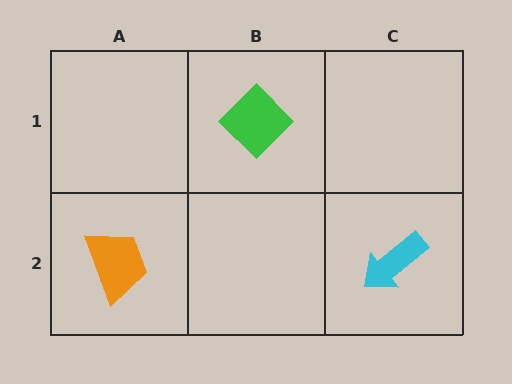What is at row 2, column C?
A cyan arrow.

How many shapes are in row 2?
2 shapes.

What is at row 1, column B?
A green diamond.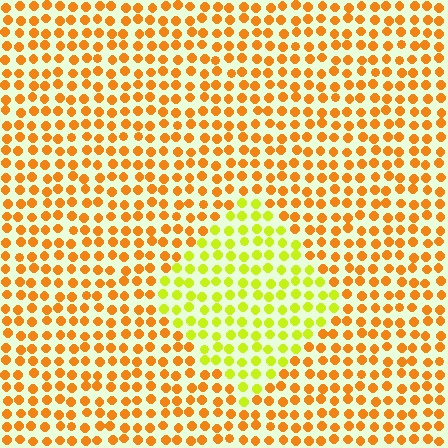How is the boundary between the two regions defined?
The boundary is defined purely by a slight shift in hue (about 43 degrees). Spacing, size, and orientation are identical on both sides.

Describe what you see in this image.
The image is filled with small orange elements in a uniform arrangement. A diamond-shaped region is visible where the elements are tinted to a slightly different hue, forming a subtle color boundary.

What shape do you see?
I see a diamond.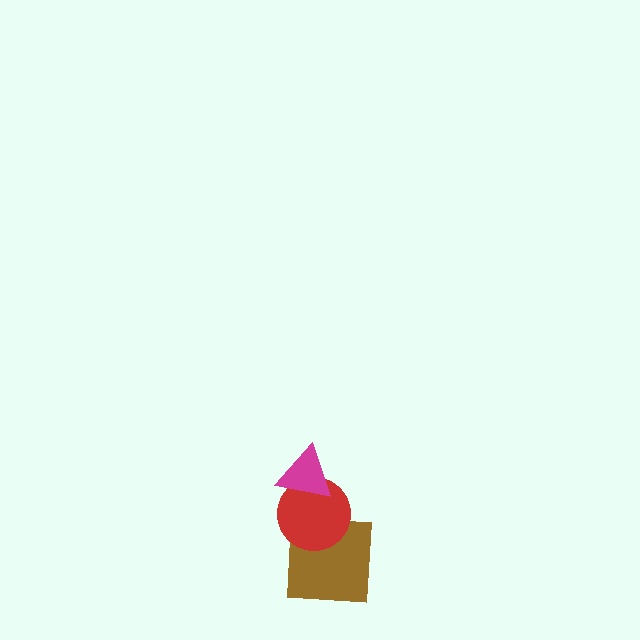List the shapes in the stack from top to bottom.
From top to bottom: the magenta triangle, the red circle, the brown square.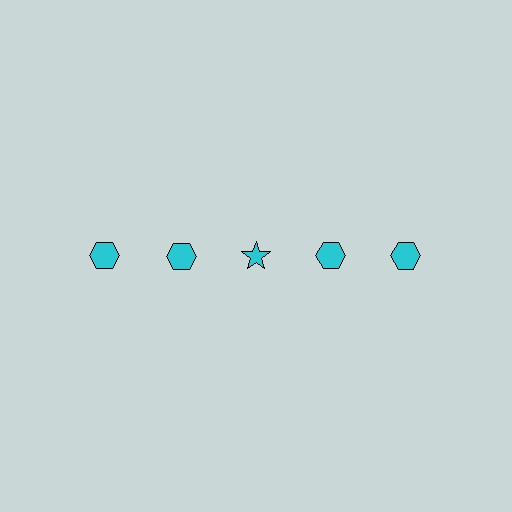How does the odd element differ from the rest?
It has a different shape: star instead of hexagon.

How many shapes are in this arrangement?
There are 5 shapes arranged in a grid pattern.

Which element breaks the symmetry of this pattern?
The cyan star in the top row, center column breaks the symmetry. All other shapes are cyan hexagons.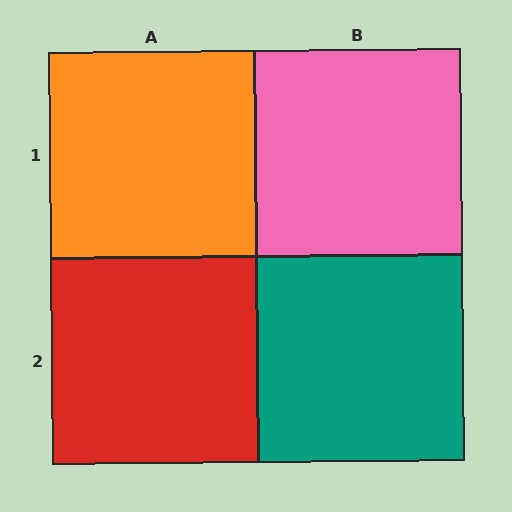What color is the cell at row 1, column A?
Orange.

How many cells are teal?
1 cell is teal.